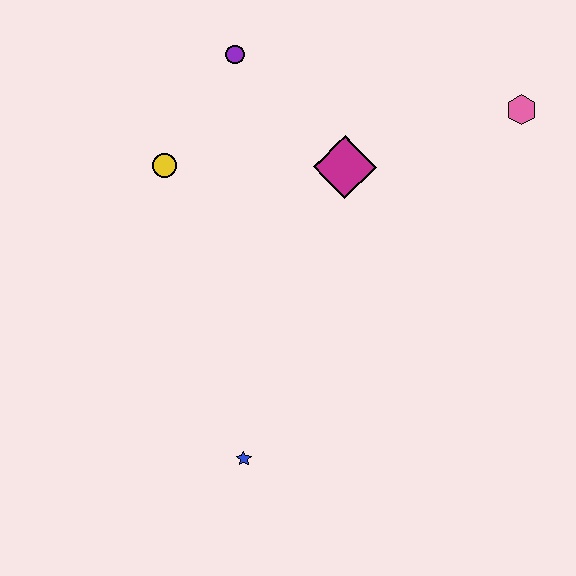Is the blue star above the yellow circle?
No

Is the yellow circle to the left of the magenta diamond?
Yes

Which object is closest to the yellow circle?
The purple circle is closest to the yellow circle.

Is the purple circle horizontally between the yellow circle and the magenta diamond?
Yes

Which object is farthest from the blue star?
The pink hexagon is farthest from the blue star.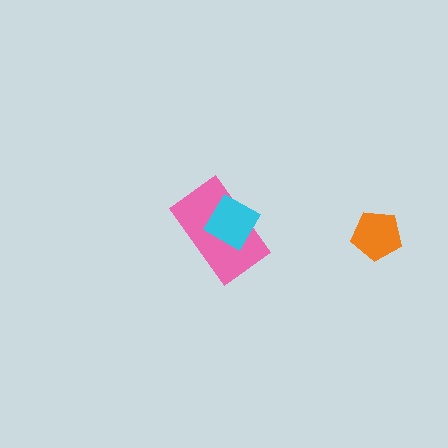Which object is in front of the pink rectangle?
The cyan diamond is in front of the pink rectangle.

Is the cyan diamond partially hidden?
No, no other shape covers it.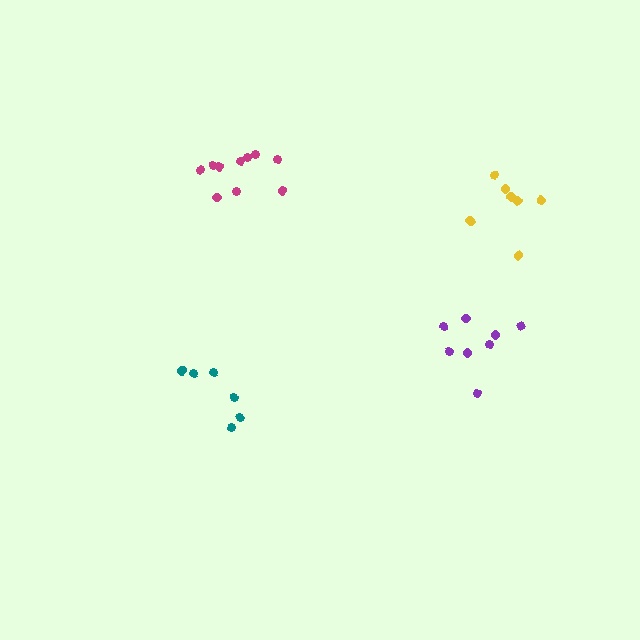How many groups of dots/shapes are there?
There are 4 groups.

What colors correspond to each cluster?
The clusters are colored: yellow, teal, purple, magenta.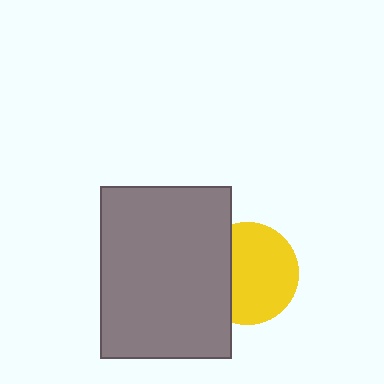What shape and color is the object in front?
The object in front is a gray rectangle.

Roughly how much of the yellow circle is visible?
Most of it is visible (roughly 70%).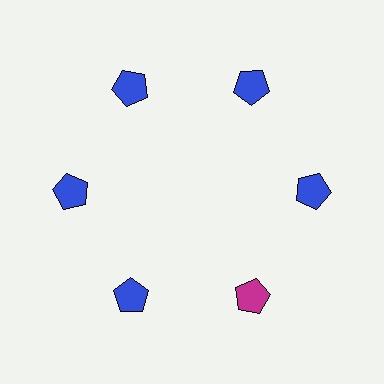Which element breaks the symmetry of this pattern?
The magenta pentagon at roughly the 5 o'clock position breaks the symmetry. All other shapes are blue pentagons.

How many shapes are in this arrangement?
There are 6 shapes arranged in a ring pattern.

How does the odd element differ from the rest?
It has a different color: magenta instead of blue.